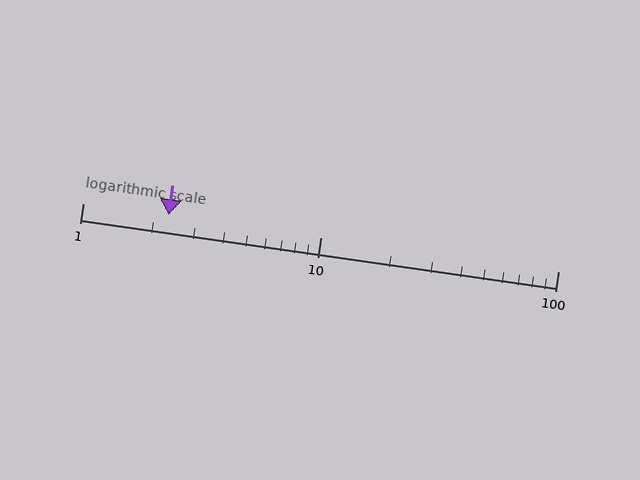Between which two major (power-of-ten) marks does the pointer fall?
The pointer is between 1 and 10.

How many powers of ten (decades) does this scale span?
The scale spans 2 decades, from 1 to 100.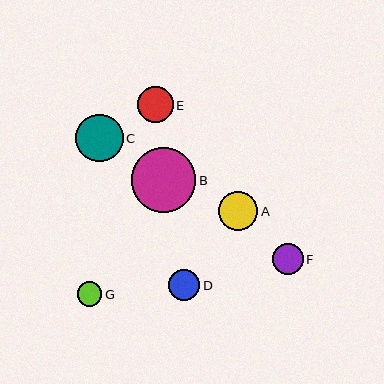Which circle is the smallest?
Circle G is the smallest with a size of approximately 24 pixels.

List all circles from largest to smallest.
From largest to smallest: B, C, A, E, D, F, G.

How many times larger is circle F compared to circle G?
Circle F is approximately 1.3 times the size of circle G.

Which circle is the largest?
Circle B is the largest with a size of approximately 64 pixels.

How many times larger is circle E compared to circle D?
Circle E is approximately 1.2 times the size of circle D.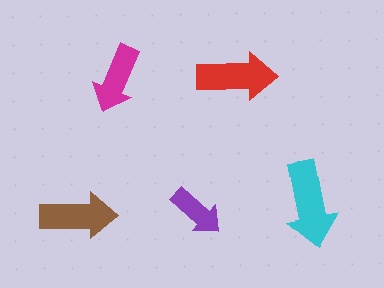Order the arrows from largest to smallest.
the cyan one, the red one, the brown one, the magenta one, the purple one.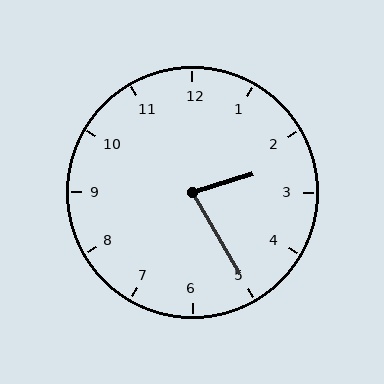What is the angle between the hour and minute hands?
Approximately 78 degrees.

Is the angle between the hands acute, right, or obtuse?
It is acute.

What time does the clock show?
2:25.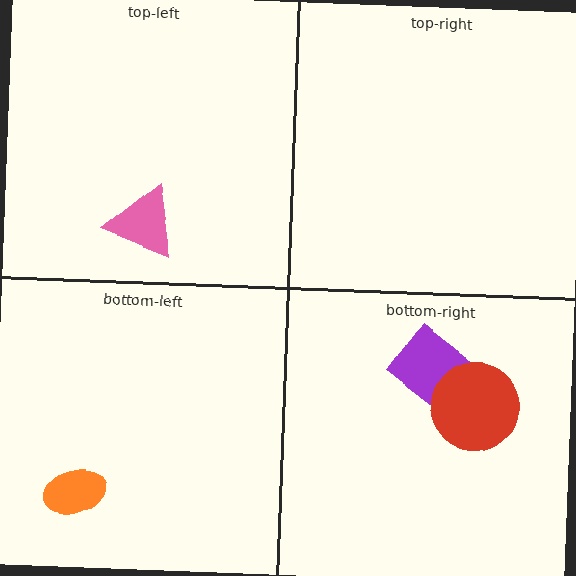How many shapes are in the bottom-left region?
1.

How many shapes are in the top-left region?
1.